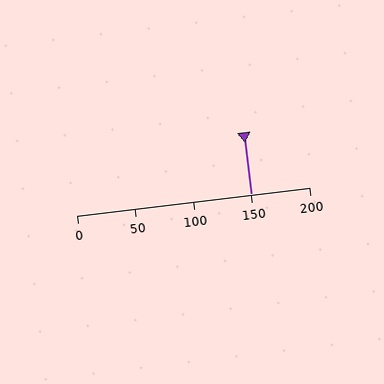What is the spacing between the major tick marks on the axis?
The major ticks are spaced 50 apart.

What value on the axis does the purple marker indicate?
The marker indicates approximately 150.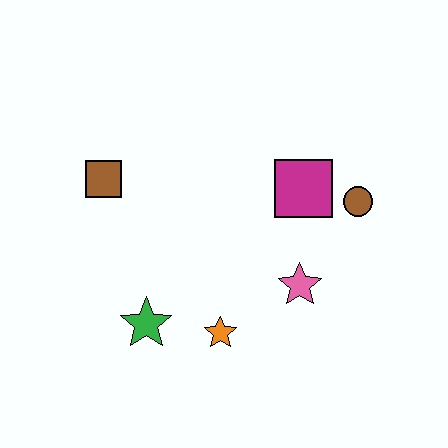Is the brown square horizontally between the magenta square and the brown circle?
No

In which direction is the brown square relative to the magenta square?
The brown square is to the left of the magenta square.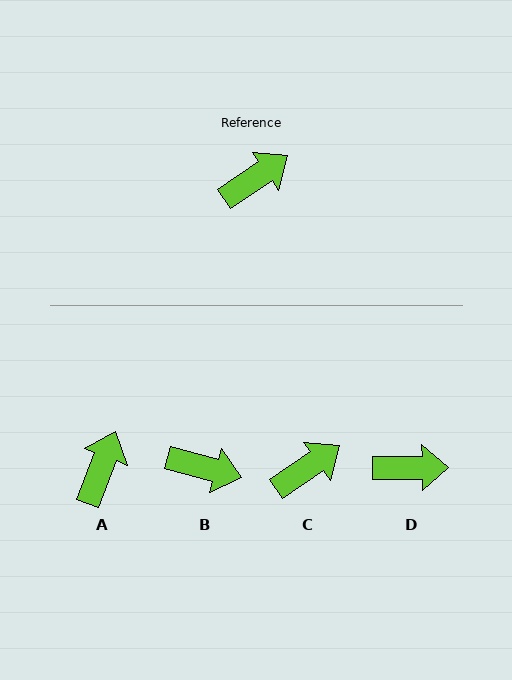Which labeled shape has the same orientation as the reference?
C.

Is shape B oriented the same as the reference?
No, it is off by about 50 degrees.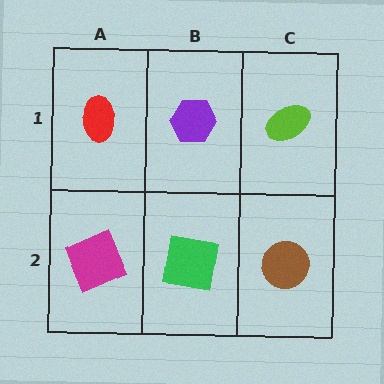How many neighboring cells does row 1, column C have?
2.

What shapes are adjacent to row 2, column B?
A purple hexagon (row 1, column B), a magenta square (row 2, column A), a brown circle (row 2, column C).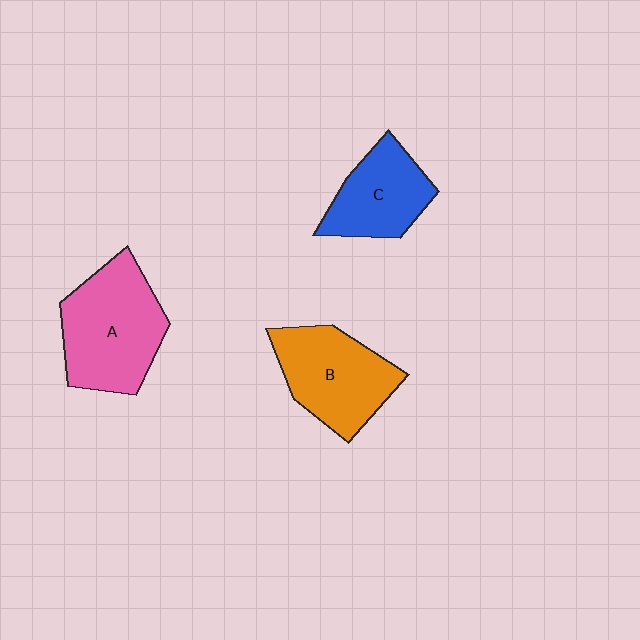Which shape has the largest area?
Shape A (pink).